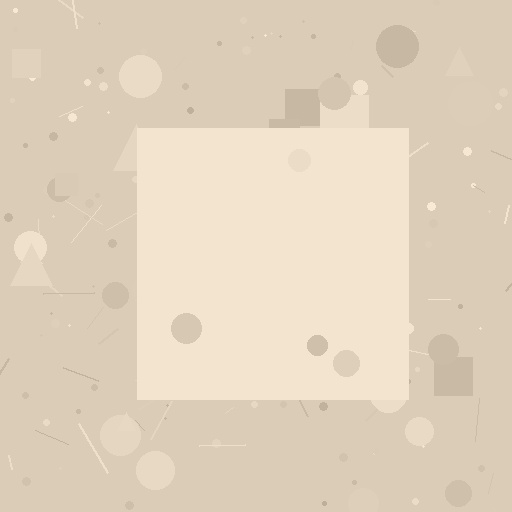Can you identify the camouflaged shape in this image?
The camouflaged shape is a square.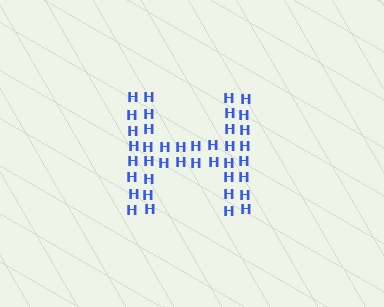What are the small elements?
The small elements are letter H's.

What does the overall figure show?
The overall figure shows the letter H.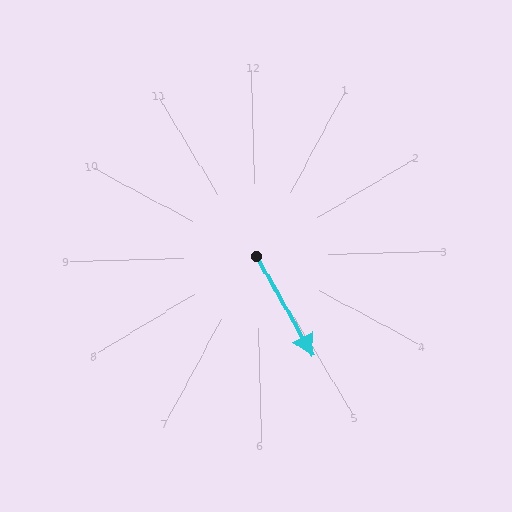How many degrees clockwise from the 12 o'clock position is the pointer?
Approximately 152 degrees.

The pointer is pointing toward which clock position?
Roughly 5 o'clock.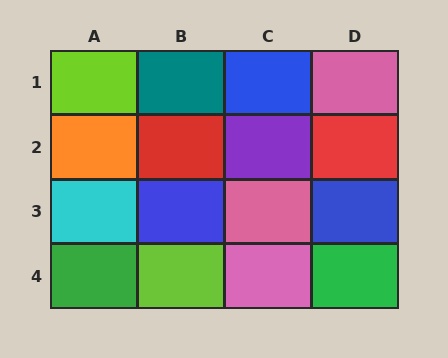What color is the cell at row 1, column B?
Teal.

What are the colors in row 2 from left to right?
Orange, red, purple, red.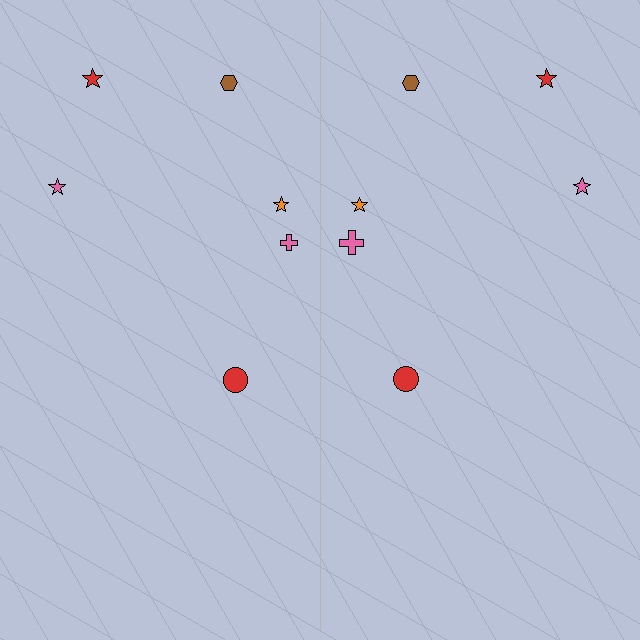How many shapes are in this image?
There are 12 shapes in this image.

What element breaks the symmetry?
The pink cross on the right side has a different size than its mirror counterpart.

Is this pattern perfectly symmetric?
No, the pattern is not perfectly symmetric. The pink cross on the right side has a different size than its mirror counterpart.